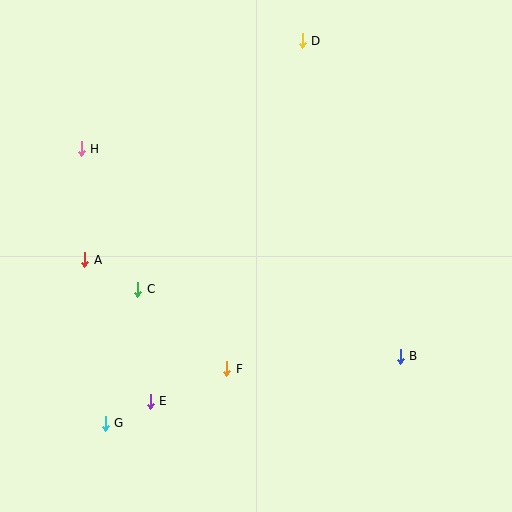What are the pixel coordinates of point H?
Point H is at (81, 149).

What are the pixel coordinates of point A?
Point A is at (85, 260).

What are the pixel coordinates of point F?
Point F is at (227, 369).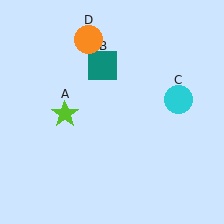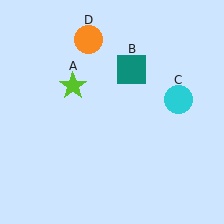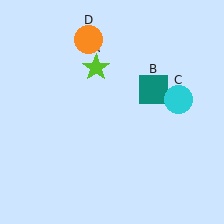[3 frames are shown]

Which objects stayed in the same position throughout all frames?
Cyan circle (object C) and orange circle (object D) remained stationary.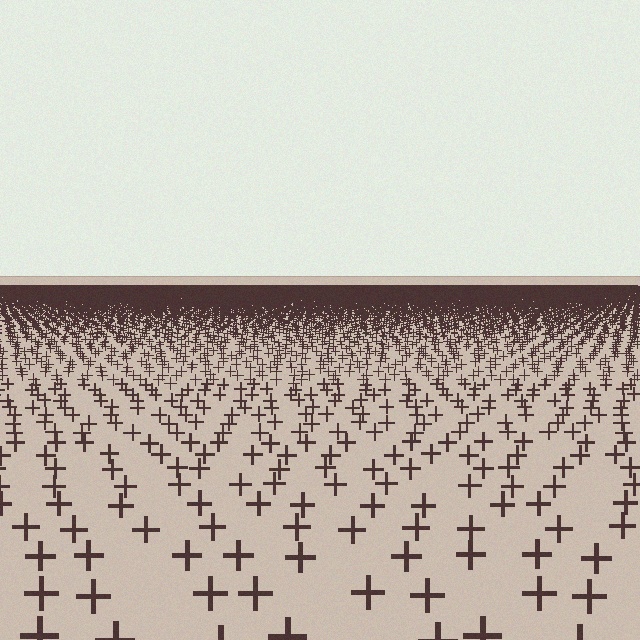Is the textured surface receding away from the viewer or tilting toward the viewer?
The surface is receding away from the viewer. Texture elements get smaller and denser toward the top.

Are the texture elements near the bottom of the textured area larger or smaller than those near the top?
Larger. Near the bottom, elements are closer to the viewer and appear at a bigger on-screen size.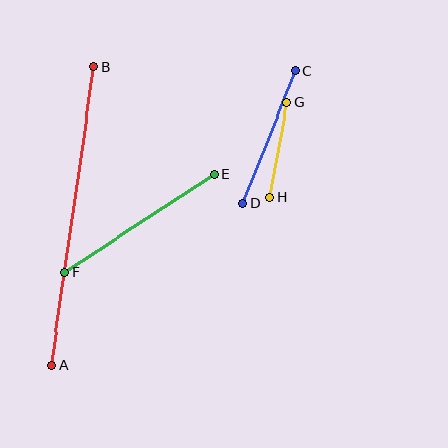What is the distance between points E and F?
The distance is approximately 178 pixels.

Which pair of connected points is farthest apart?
Points A and B are farthest apart.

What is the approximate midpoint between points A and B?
The midpoint is at approximately (73, 216) pixels.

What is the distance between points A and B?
The distance is approximately 302 pixels.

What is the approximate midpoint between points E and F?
The midpoint is at approximately (139, 223) pixels.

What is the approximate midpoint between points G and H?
The midpoint is at approximately (278, 149) pixels.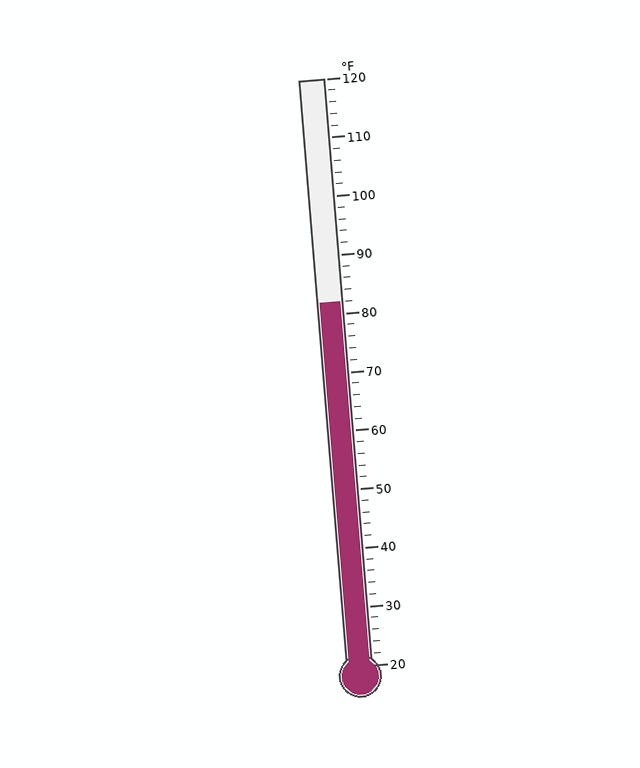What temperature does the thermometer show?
The thermometer shows approximately 82°F.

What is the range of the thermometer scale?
The thermometer scale ranges from 20°F to 120°F.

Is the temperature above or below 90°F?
The temperature is below 90°F.